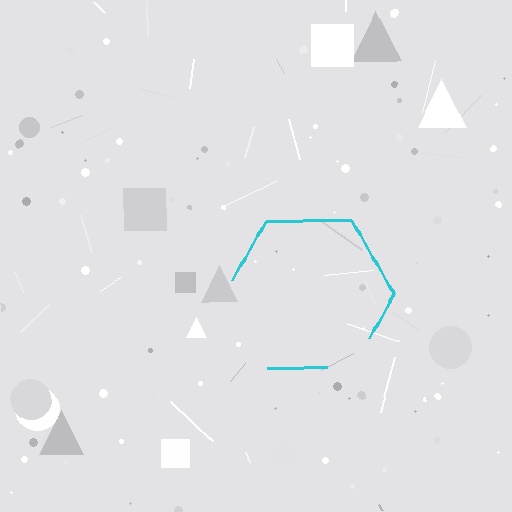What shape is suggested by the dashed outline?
The dashed outline suggests a hexagon.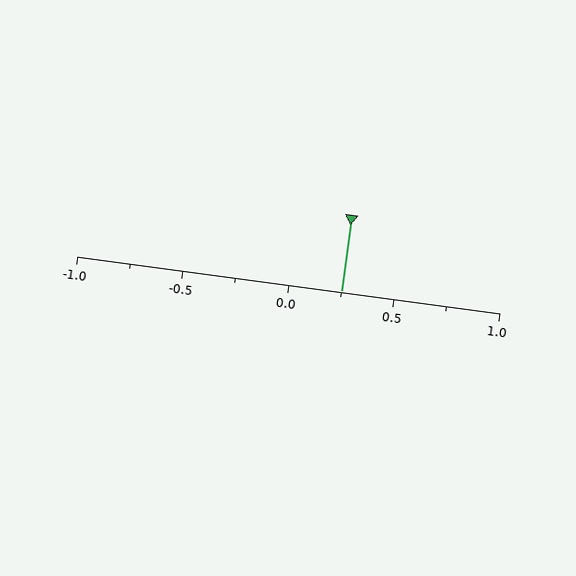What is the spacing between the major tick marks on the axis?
The major ticks are spaced 0.5 apart.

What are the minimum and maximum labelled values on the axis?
The axis runs from -1.0 to 1.0.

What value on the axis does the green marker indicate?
The marker indicates approximately 0.25.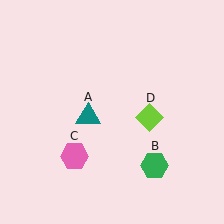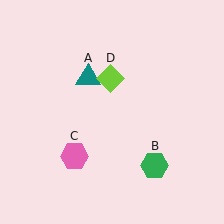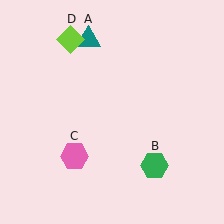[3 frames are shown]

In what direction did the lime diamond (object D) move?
The lime diamond (object D) moved up and to the left.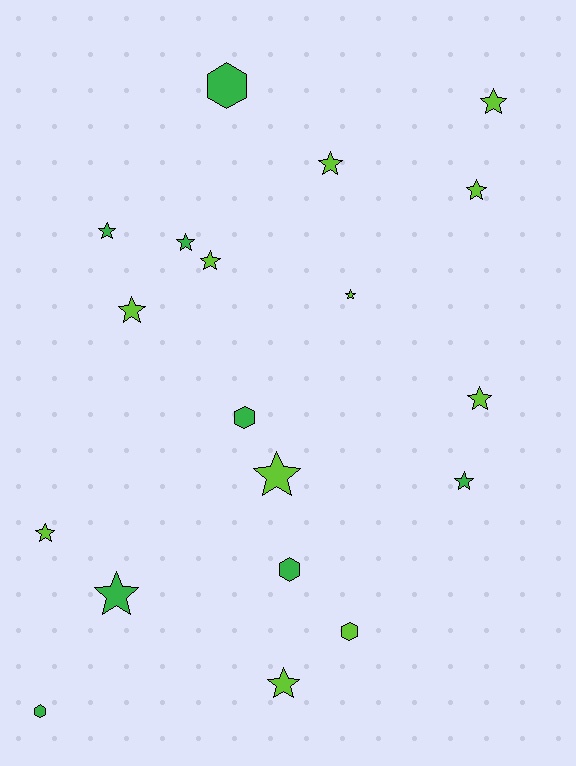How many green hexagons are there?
There are 4 green hexagons.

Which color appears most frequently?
Lime, with 11 objects.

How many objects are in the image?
There are 19 objects.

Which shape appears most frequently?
Star, with 14 objects.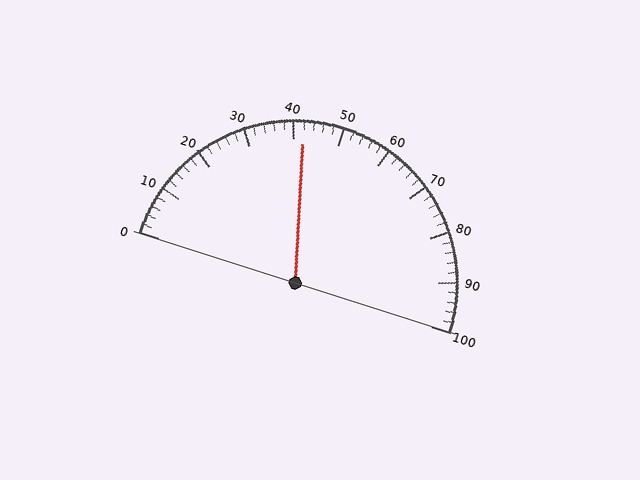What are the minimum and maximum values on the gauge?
The gauge ranges from 0 to 100.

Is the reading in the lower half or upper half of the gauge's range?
The reading is in the lower half of the range (0 to 100).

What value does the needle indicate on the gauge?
The needle indicates approximately 42.